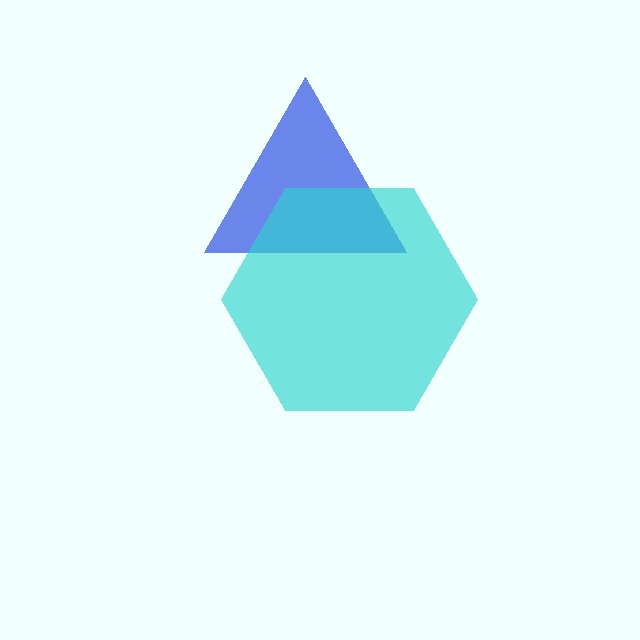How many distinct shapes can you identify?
There are 2 distinct shapes: a blue triangle, a cyan hexagon.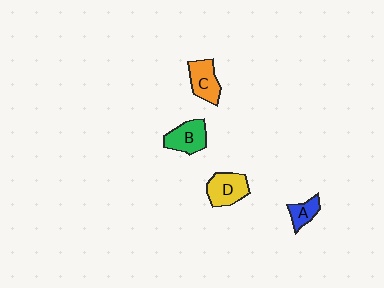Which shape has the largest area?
Shape D (yellow).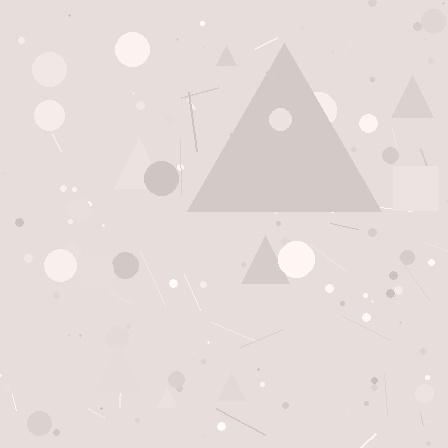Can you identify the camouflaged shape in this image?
The camouflaged shape is a triangle.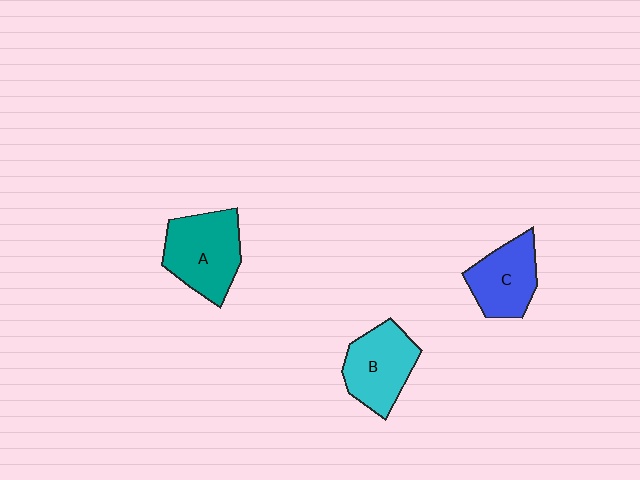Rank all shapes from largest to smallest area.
From largest to smallest: A (teal), B (cyan), C (blue).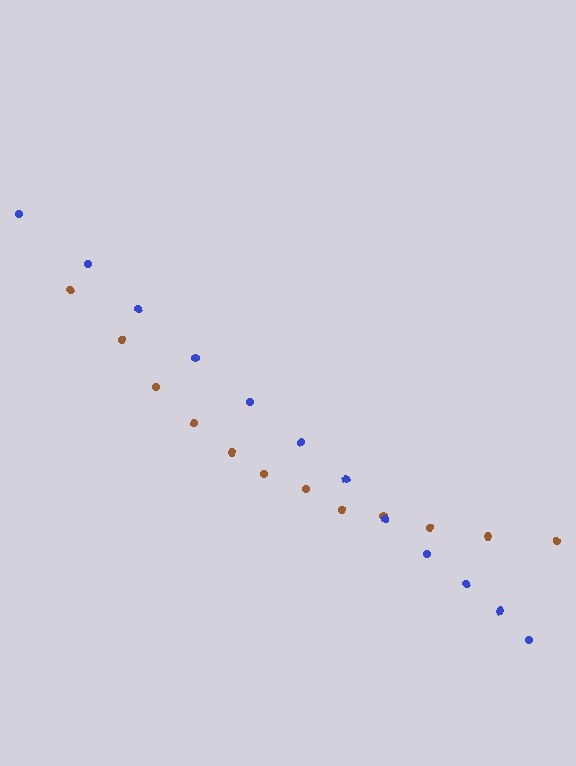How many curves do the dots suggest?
There are 2 distinct paths.